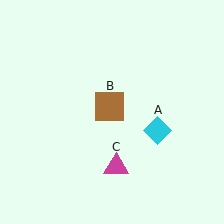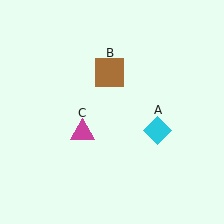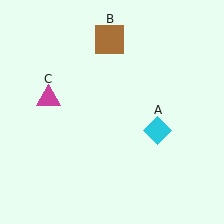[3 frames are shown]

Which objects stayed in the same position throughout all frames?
Cyan diamond (object A) remained stationary.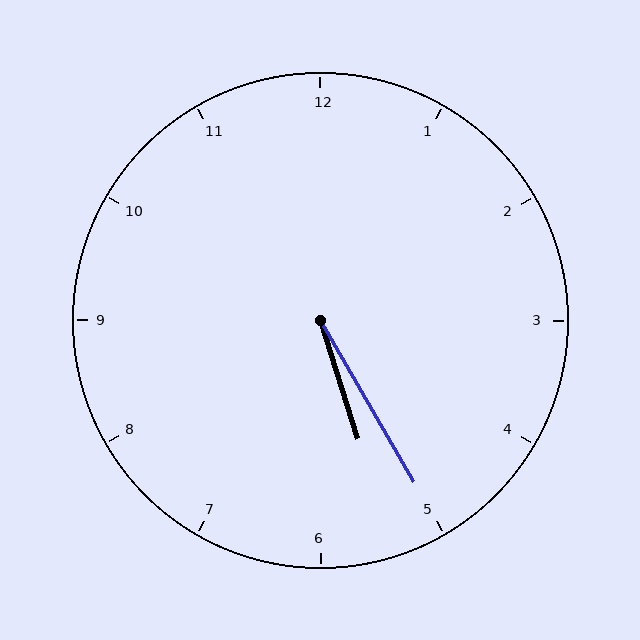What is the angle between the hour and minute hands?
Approximately 12 degrees.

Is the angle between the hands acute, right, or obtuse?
It is acute.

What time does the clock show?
5:25.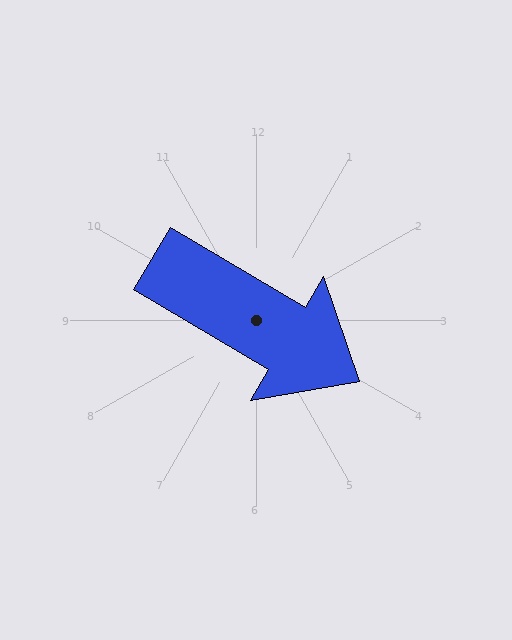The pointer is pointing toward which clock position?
Roughly 4 o'clock.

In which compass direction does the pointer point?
Southeast.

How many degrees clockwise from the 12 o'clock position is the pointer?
Approximately 121 degrees.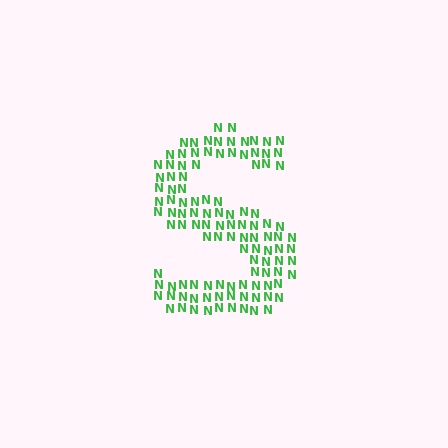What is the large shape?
The large shape is the letter S.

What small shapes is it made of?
It is made of small letter N's.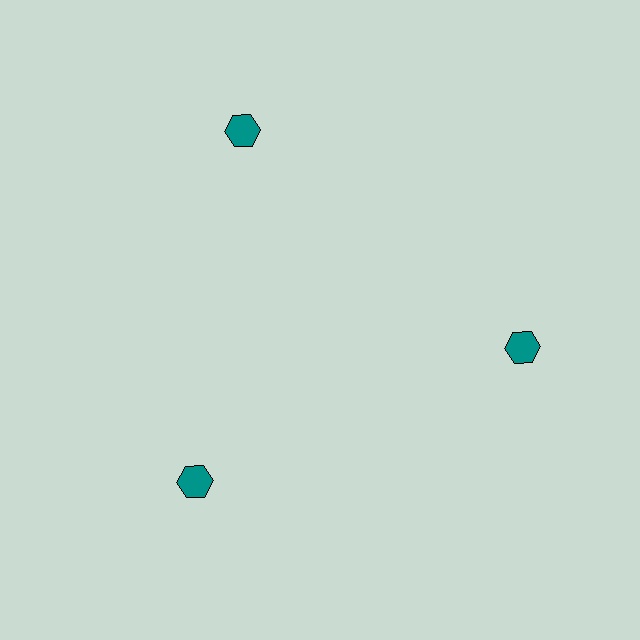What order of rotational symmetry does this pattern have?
This pattern has 3-fold rotational symmetry.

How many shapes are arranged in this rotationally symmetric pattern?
There are 3 shapes, arranged in 3 groups of 1.